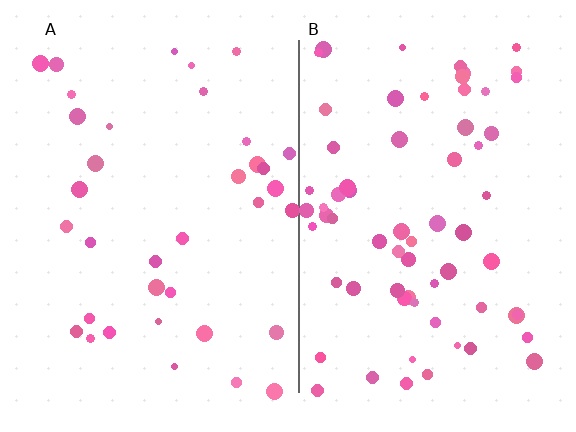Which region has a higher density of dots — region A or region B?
B (the right).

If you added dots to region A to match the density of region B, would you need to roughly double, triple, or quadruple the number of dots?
Approximately double.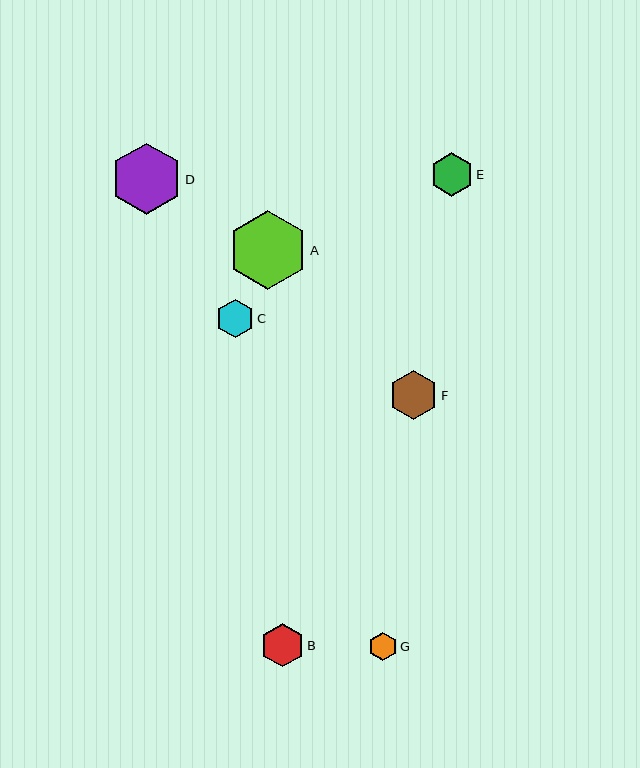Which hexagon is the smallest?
Hexagon G is the smallest with a size of approximately 29 pixels.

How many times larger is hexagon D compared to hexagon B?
Hexagon D is approximately 1.7 times the size of hexagon B.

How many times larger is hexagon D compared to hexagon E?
Hexagon D is approximately 1.7 times the size of hexagon E.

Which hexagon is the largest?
Hexagon A is the largest with a size of approximately 79 pixels.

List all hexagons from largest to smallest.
From largest to smallest: A, D, F, E, B, C, G.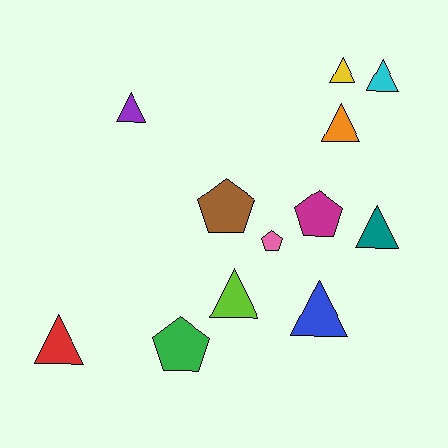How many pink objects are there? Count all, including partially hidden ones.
There is 1 pink object.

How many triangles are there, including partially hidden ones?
There are 8 triangles.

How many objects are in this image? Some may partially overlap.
There are 12 objects.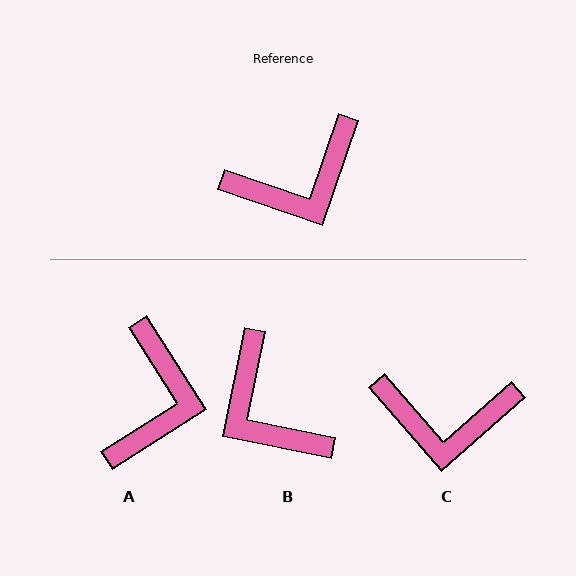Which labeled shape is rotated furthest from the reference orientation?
B, about 83 degrees away.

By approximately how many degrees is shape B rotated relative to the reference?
Approximately 83 degrees clockwise.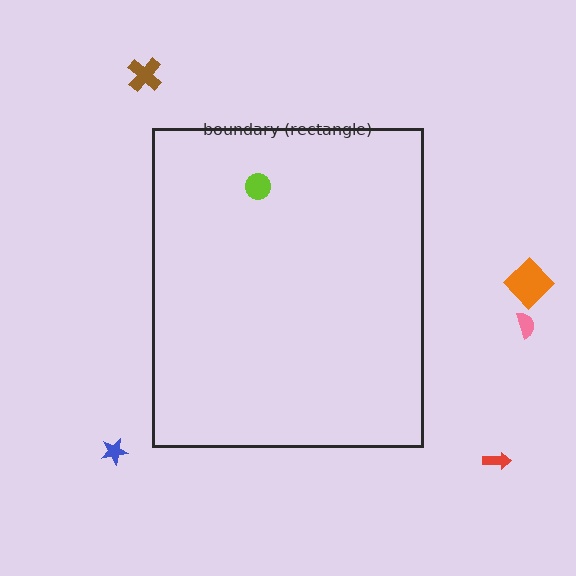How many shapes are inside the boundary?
1 inside, 5 outside.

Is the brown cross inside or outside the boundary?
Outside.